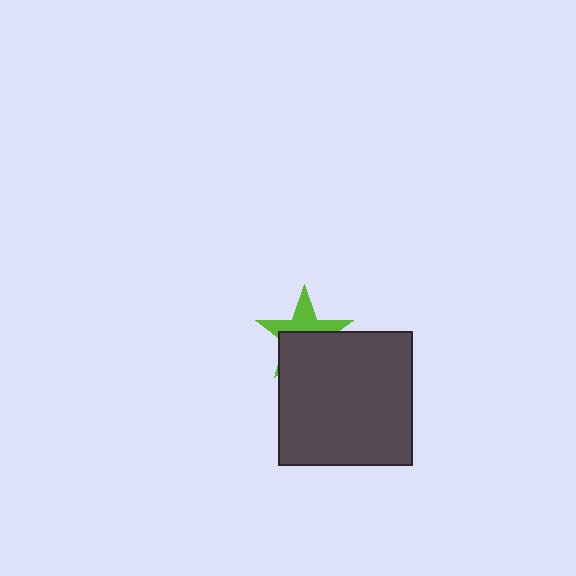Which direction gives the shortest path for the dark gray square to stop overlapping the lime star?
Moving down gives the shortest separation.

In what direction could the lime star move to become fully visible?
The lime star could move up. That would shift it out from behind the dark gray square entirely.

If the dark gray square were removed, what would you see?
You would see the complete lime star.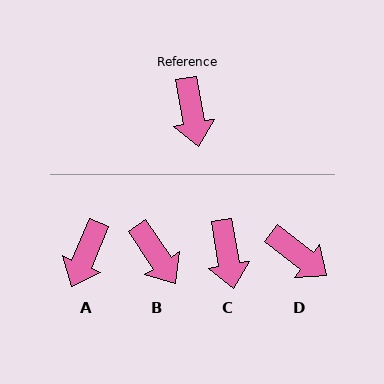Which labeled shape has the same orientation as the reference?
C.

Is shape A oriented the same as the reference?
No, it is off by about 33 degrees.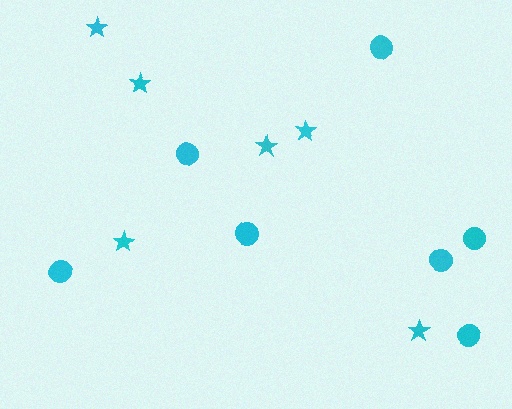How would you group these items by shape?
There are 2 groups: one group of circles (7) and one group of stars (6).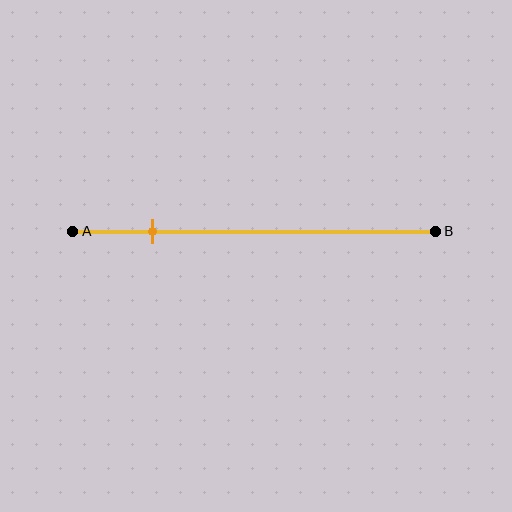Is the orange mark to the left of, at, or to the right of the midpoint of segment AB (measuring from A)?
The orange mark is to the left of the midpoint of segment AB.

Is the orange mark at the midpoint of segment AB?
No, the mark is at about 20% from A, not at the 50% midpoint.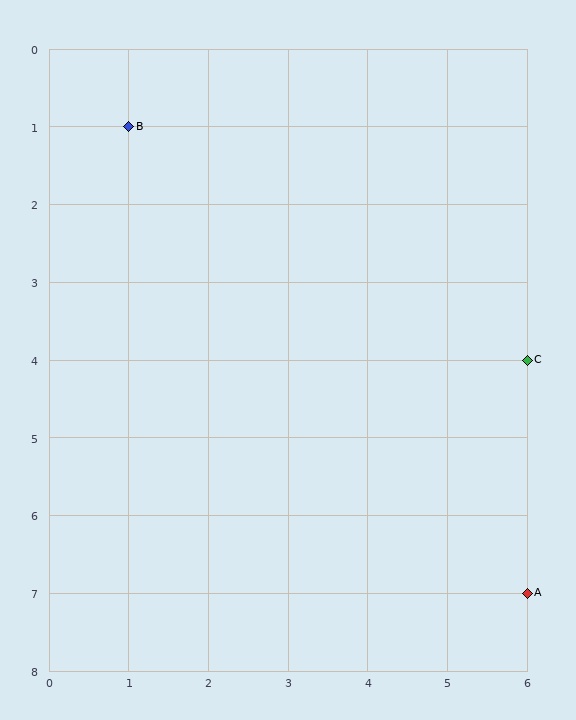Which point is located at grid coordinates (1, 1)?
Point B is at (1, 1).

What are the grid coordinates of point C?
Point C is at grid coordinates (6, 4).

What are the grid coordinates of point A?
Point A is at grid coordinates (6, 7).